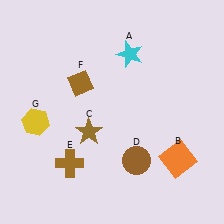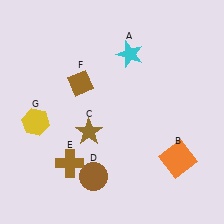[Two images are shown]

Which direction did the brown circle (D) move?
The brown circle (D) moved left.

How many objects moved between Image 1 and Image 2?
1 object moved between the two images.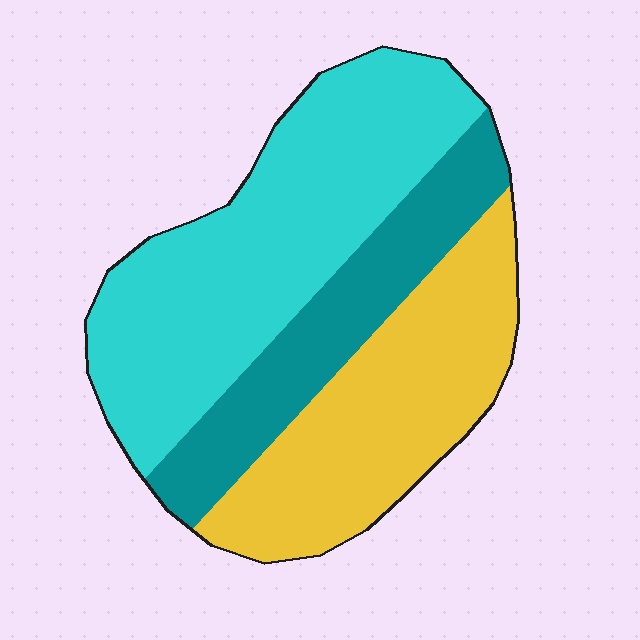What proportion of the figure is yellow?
Yellow covers around 35% of the figure.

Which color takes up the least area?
Teal, at roughly 20%.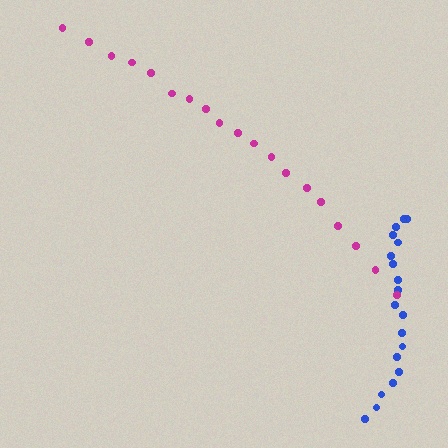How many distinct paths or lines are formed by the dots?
There are 2 distinct paths.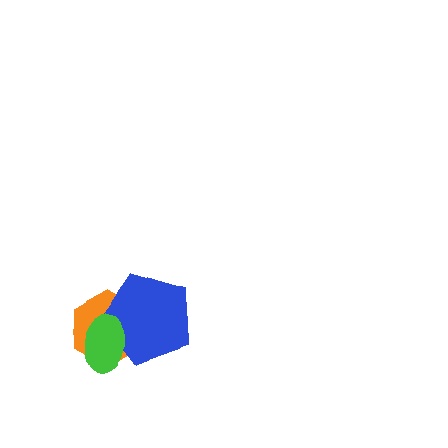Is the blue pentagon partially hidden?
Yes, it is partially covered by another shape.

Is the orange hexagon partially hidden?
Yes, it is partially covered by another shape.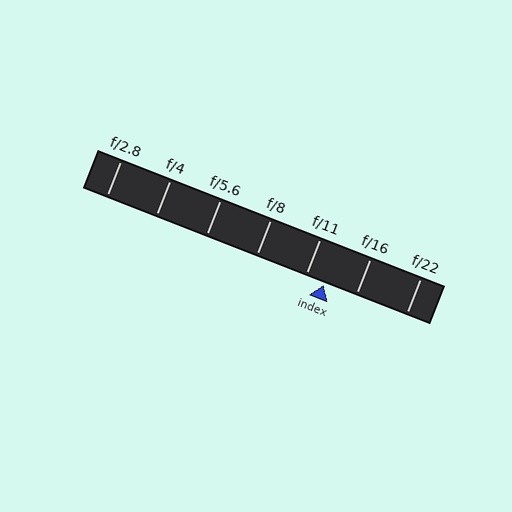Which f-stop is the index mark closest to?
The index mark is closest to f/11.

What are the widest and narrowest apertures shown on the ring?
The widest aperture shown is f/2.8 and the narrowest is f/22.